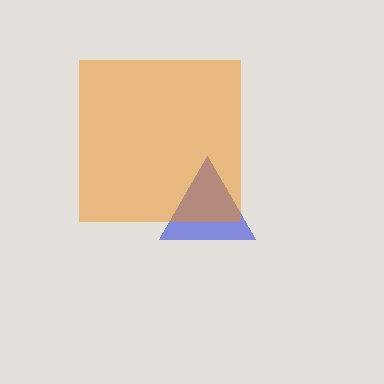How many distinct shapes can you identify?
There are 2 distinct shapes: a blue triangle, an orange square.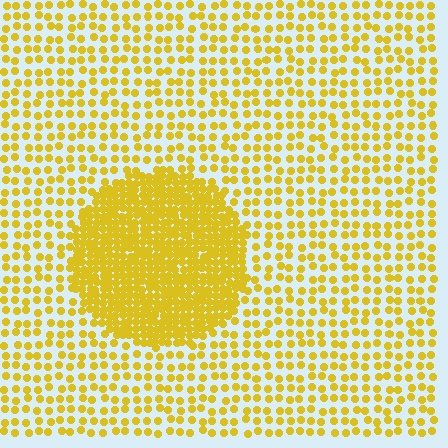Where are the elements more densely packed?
The elements are more densely packed inside the circle boundary.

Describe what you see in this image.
The image contains small yellow elements arranged at two different densities. A circle-shaped region is visible where the elements are more densely packed than the surrounding area.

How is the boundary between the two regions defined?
The boundary is defined by a change in element density (approximately 2.7x ratio). All elements are the same color, size, and shape.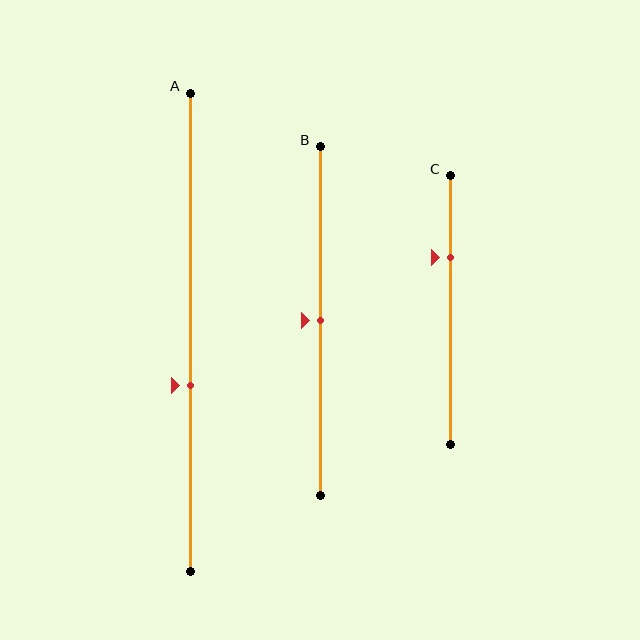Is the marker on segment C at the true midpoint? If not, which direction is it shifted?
No, the marker on segment C is shifted upward by about 19% of the segment length.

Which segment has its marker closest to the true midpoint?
Segment B has its marker closest to the true midpoint.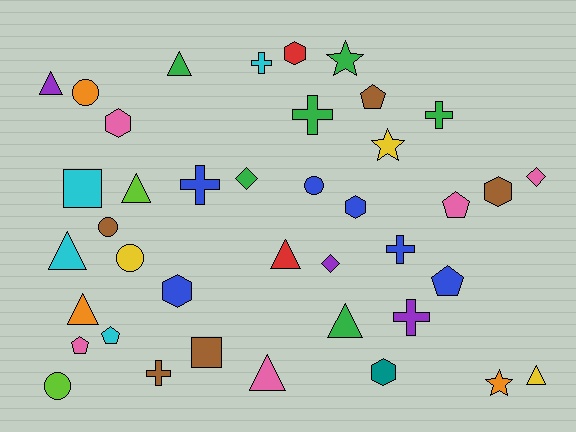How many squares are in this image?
There are 2 squares.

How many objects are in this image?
There are 40 objects.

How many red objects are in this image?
There are 2 red objects.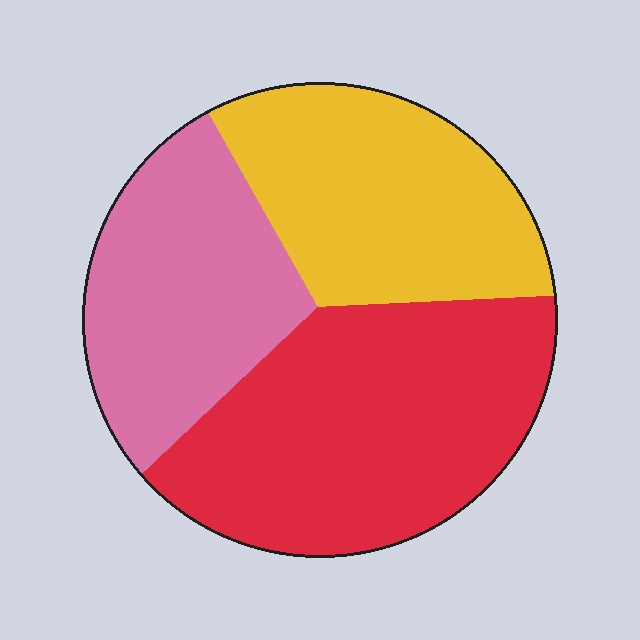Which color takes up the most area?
Red, at roughly 40%.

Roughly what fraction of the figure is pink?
Pink takes up about one quarter (1/4) of the figure.